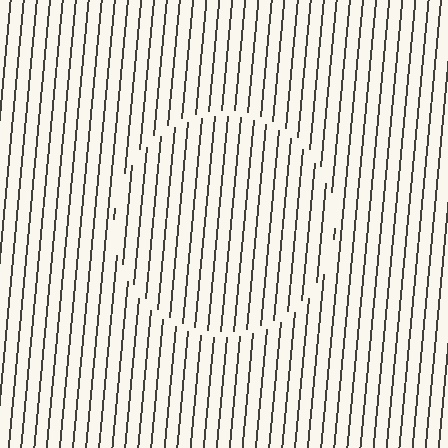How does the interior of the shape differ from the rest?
The interior of the shape contains the same grating, shifted by half a period — the contour is defined by the phase discontinuity where line-ends from the inner and outer gratings abut.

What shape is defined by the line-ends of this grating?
An illusory circle. The interior of the shape contains the same grating, shifted by half a period — the contour is defined by the phase discontinuity where line-ends from the inner and outer gratings abut.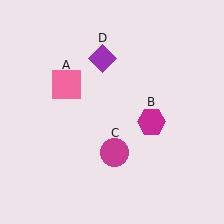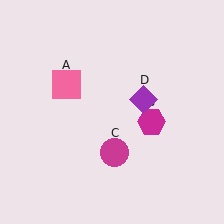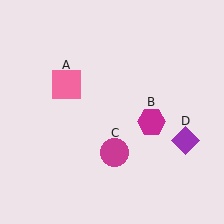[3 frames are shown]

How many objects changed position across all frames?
1 object changed position: purple diamond (object D).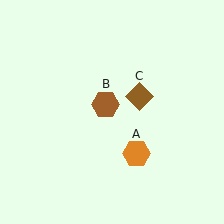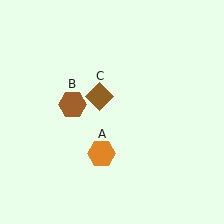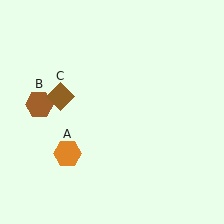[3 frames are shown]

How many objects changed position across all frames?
3 objects changed position: orange hexagon (object A), brown hexagon (object B), brown diamond (object C).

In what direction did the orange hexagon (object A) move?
The orange hexagon (object A) moved left.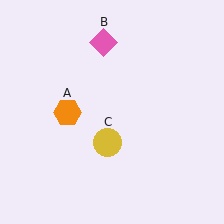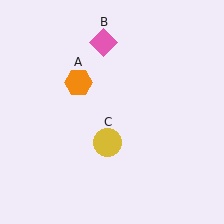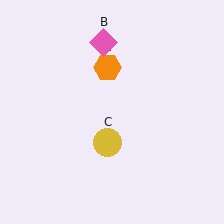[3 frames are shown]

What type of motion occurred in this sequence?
The orange hexagon (object A) rotated clockwise around the center of the scene.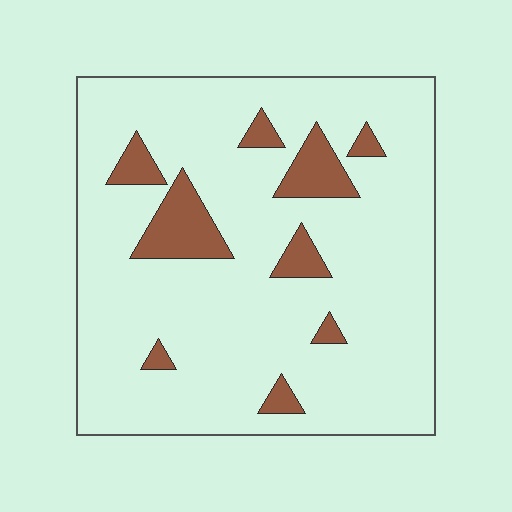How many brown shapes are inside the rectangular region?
9.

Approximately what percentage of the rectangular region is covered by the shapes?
Approximately 10%.